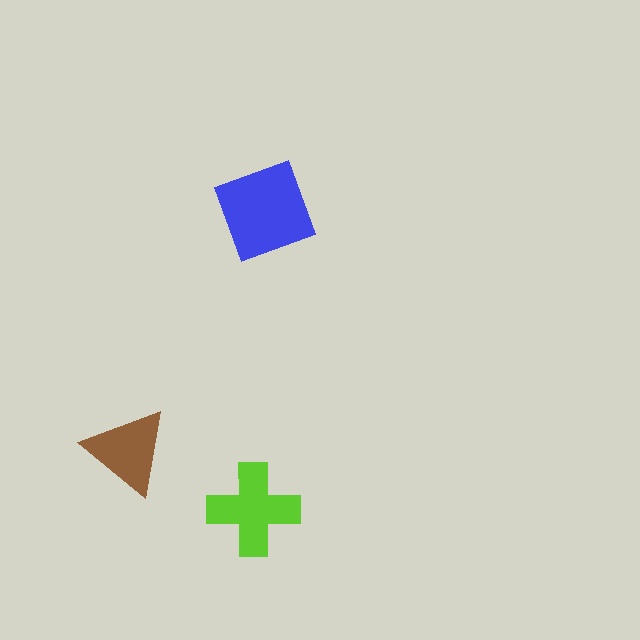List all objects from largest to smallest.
The blue diamond, the lime cross, the brown triangle.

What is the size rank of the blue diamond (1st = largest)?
1st.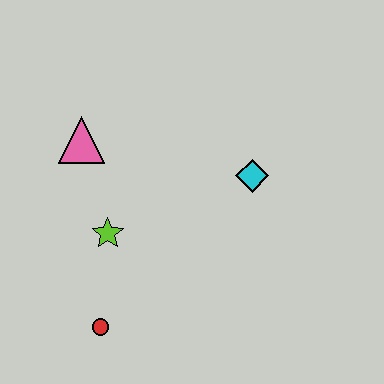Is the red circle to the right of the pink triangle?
Yes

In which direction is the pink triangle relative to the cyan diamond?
The pink triangle is to the left of the cyan diamond.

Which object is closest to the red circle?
The lime star is closest to the red circle.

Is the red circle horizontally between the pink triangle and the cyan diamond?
Yes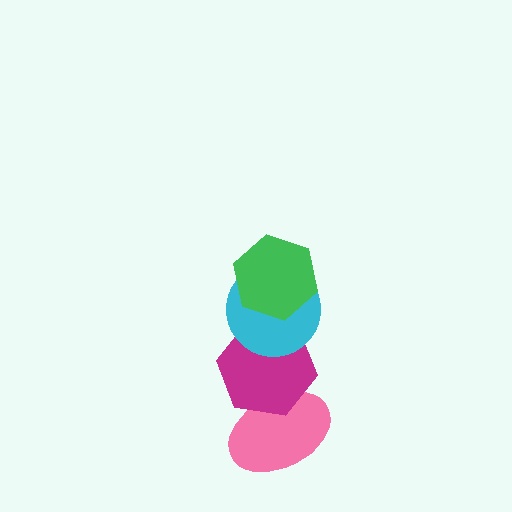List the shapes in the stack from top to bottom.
From top to bottom: the green hexagon, the cyan circle, the magenta hexagon, the pink ellipse.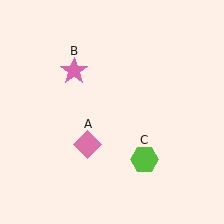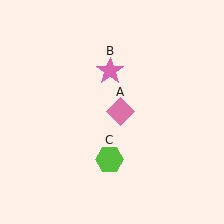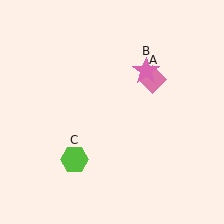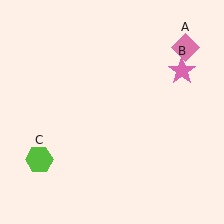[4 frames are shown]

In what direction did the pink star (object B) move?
The pink star (object B) moved right.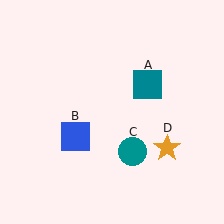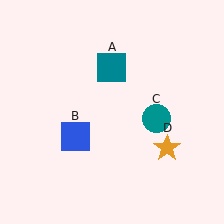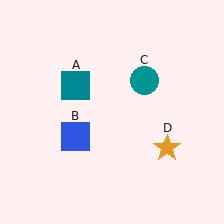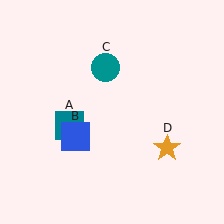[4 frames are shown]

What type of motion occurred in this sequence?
The teal square (object A), teal circle (object C) rotated counterclockwise around the center of the scene.